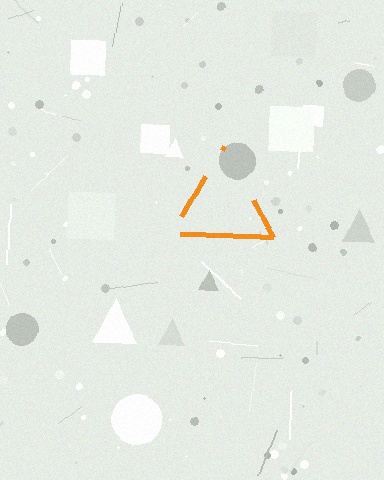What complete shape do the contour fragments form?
The contour fragments form a triangle.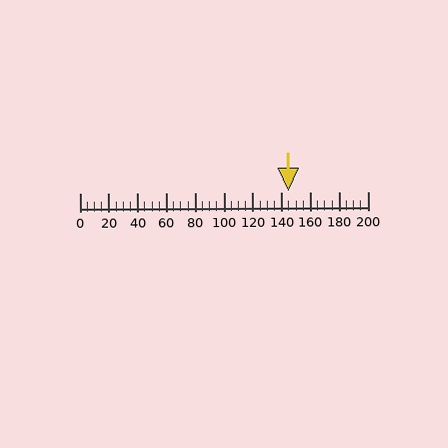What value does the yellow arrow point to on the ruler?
The yellow arrow points to approximately 145.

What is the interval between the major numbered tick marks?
The major tick marks are spaced 20 units apart.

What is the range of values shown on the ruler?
The ruler shows values from 0 to 200.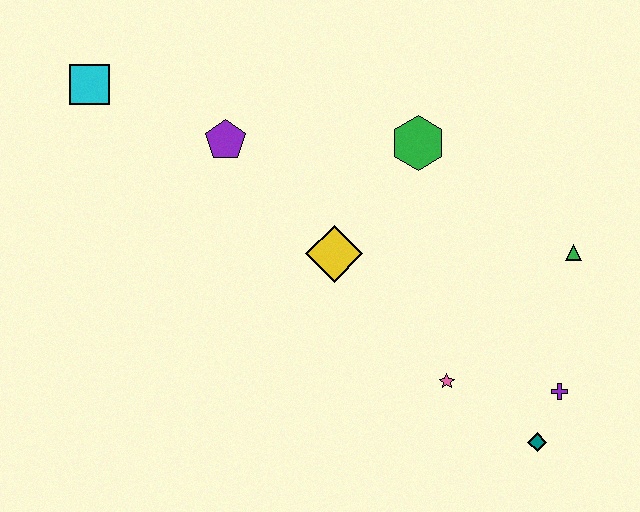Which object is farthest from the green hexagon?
The cyan square is farthest from the green hexagon.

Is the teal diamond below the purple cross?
Yes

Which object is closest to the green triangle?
The purple cross is closest to the green triangle.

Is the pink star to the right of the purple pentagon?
Yes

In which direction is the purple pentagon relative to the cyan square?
The purple pentagon is to the right of the cyan square.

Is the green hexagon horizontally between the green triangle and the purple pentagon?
Yes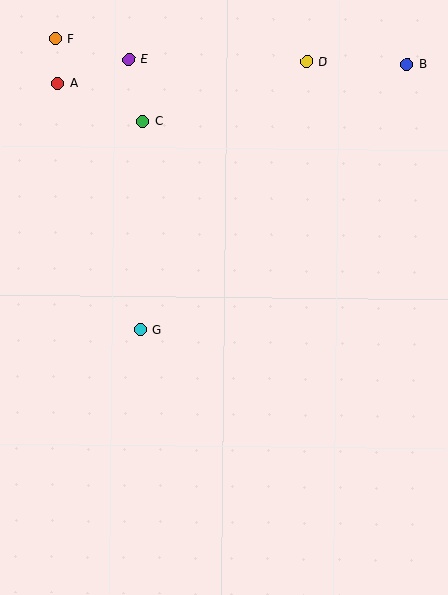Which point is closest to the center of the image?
Point G at (140, 330) is closest to the center.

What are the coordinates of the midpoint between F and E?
The midpoint between F and E is at (92, 49).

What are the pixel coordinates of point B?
Point B is at (407, 64).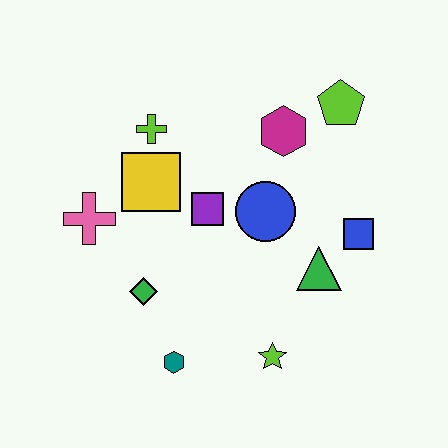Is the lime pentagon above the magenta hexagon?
Yes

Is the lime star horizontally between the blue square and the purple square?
Yes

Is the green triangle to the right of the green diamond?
Yes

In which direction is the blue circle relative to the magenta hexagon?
The blue circle is below the magenta hexagon.